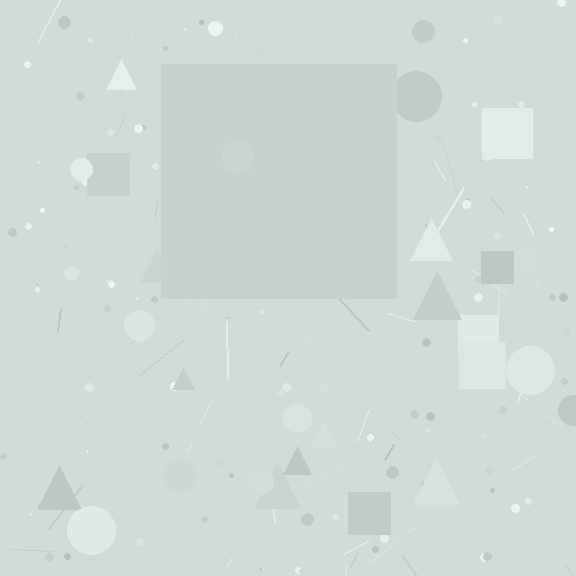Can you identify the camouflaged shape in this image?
The camouflaged shape is a square.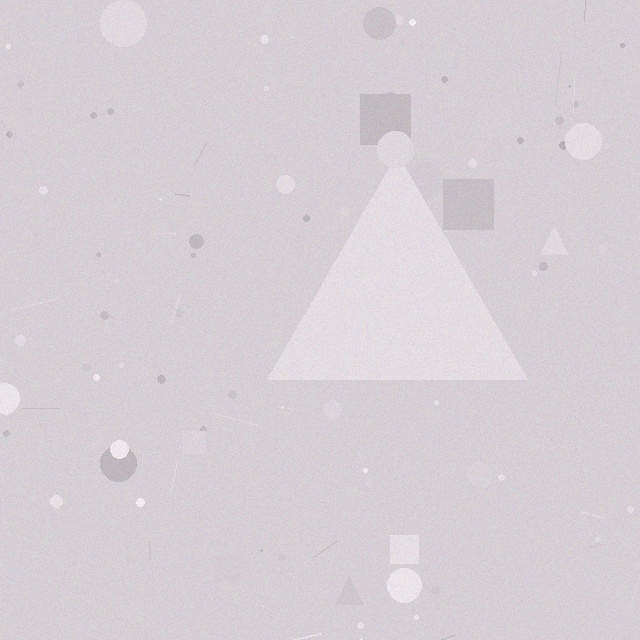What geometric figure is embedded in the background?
A triangle is embedded in the background.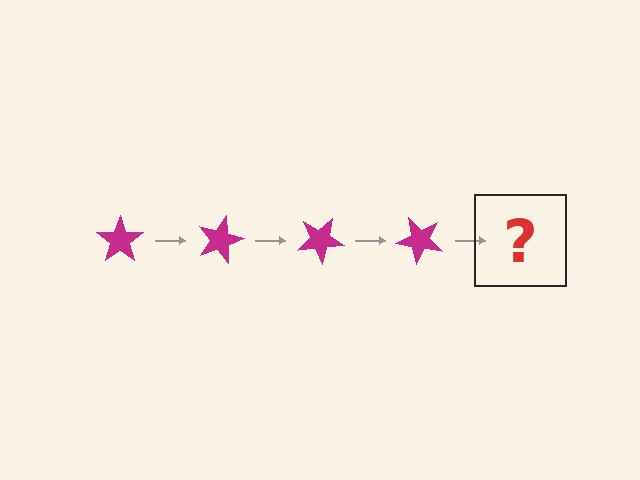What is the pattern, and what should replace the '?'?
The pattern is that the star rotates 15 degrees each step. The '?' should be a magenta star rotated 60 degrees.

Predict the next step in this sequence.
The next step is a magenta star rotated 60 degrees.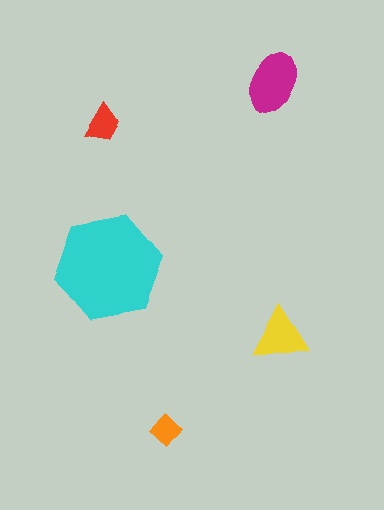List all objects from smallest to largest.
The orange diamond, the red trapezoid, the yellow triangle, the magenta ellipse, the cyan hexagon.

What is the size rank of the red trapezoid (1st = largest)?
4th.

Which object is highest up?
The magenta ellipse is topmost.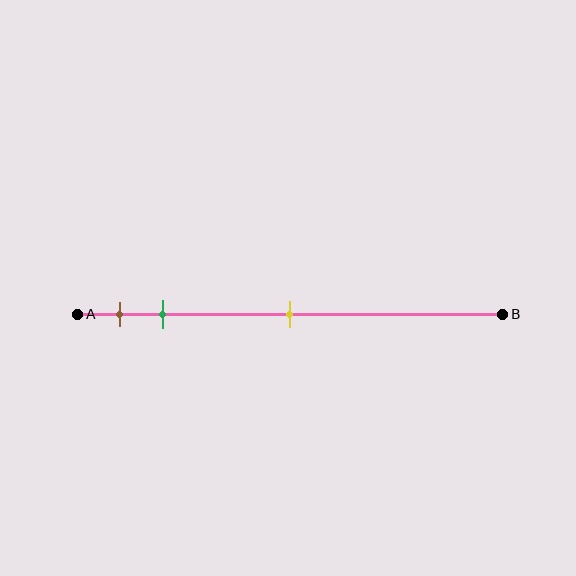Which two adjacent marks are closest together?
The brown and green marks are the closest adjacent pair.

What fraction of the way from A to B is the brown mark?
The brown mark is approximately 10% (0.1) of the way from A to B.